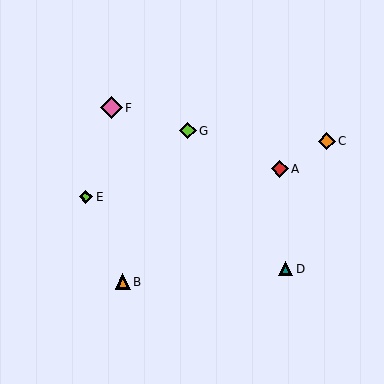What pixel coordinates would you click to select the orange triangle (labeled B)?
Click at (123, 282) to select the orange triangle B.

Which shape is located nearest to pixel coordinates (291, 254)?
The teal triangle (labeled D) at (286, 269) is nearest to that location.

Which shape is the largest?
The pink diamond (labeled F) is the largest.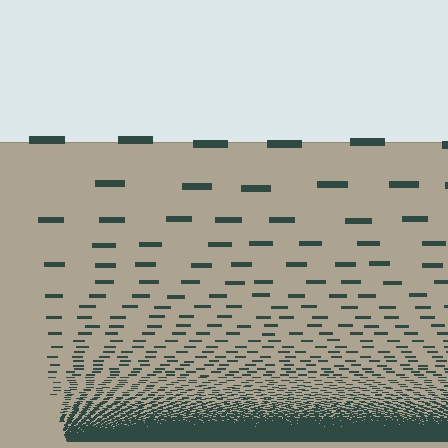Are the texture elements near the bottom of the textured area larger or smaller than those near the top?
Smaller. The gradient is inverted — elements near the bottom are smaller and denser.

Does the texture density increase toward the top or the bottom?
Density increases toward the bottom.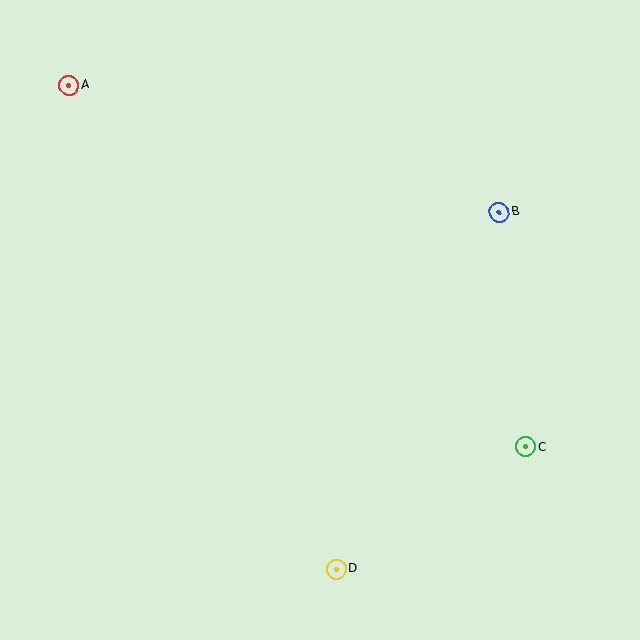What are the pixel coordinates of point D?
Point D is at (336, 569).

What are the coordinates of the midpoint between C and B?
The midpoint between C and B is at (512, 329).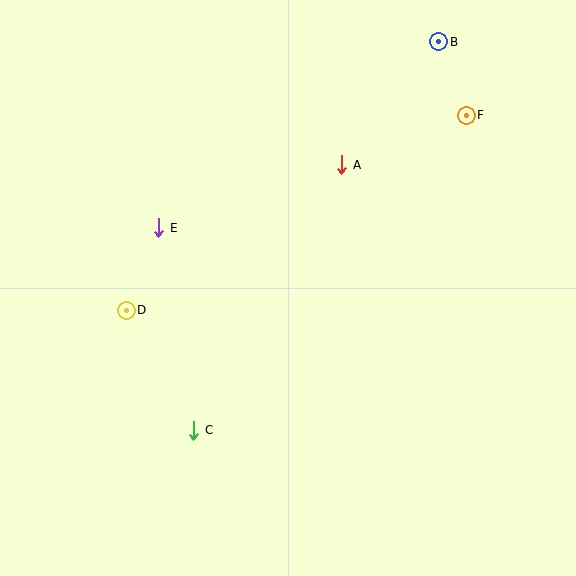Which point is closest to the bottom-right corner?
Point C is closest to the bottom-right corner.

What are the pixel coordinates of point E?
Point E is at (159, 228).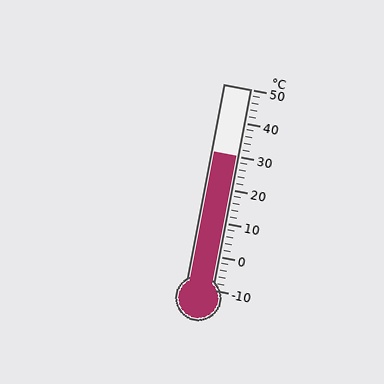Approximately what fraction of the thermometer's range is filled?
The thermometer is filled to approximately 65% of its range.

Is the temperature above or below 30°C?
The temperature is at 30°C.